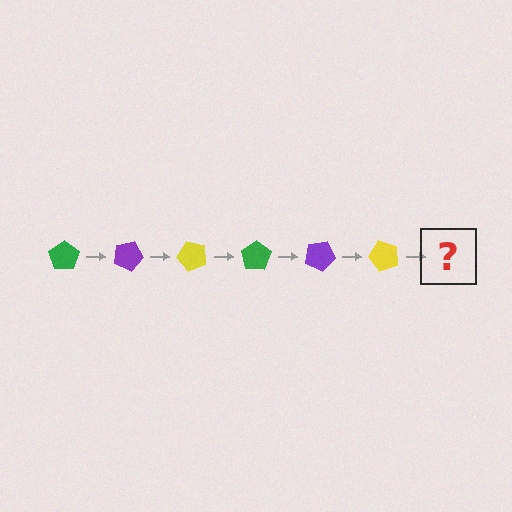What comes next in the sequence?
The next element should be a green pentagon, rotated 150 degrees from the start.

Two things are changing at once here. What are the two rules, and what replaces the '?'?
The two rules are that it rotates 25 degrees each step and the color cycles through green, purple, and yellow. The '?' should be a green pentagon, rotated 150 degrees from the start.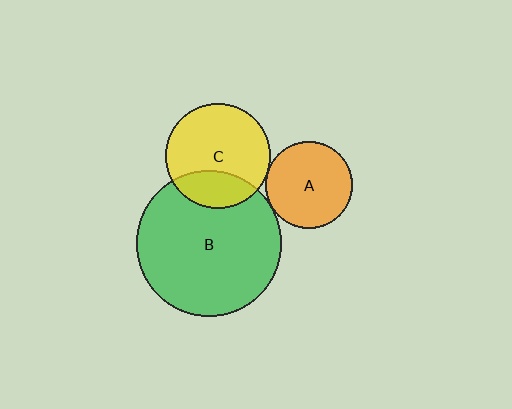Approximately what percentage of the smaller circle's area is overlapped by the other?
Approximately 5%.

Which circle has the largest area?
Circle B (green).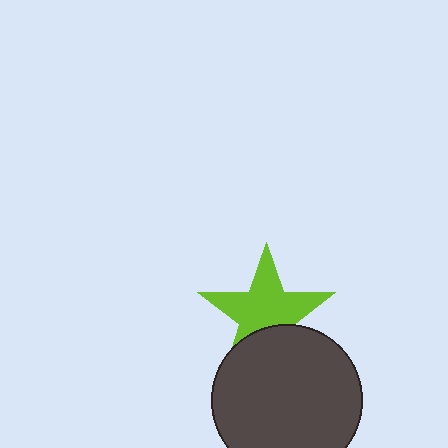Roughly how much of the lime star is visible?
Most of it is visible (roughly 69%).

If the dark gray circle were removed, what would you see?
You would see the complete lime star.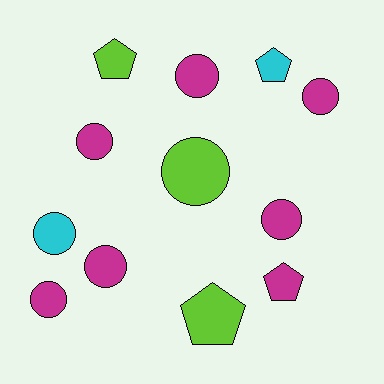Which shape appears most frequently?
Circle, with 8 objects.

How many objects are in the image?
There are 12 objects.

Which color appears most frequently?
Magenta, with 7 objects.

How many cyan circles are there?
There is 1 cyan circle.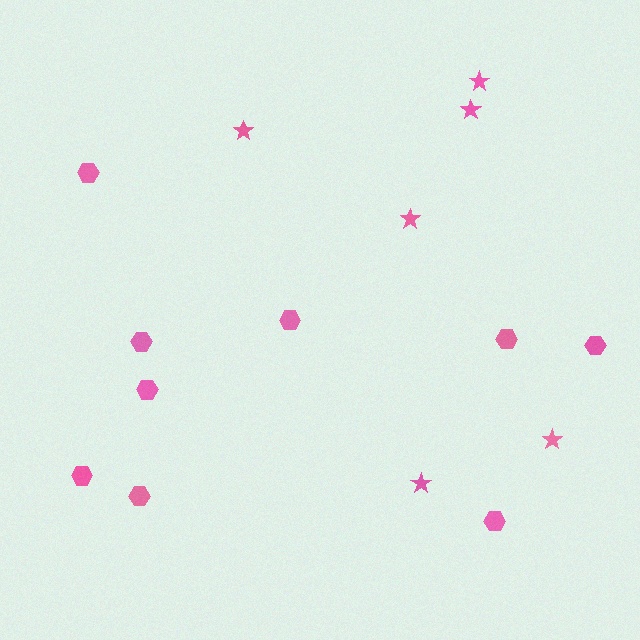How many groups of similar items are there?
There are 2 groups: one group of stars (6) and one group of hexagons (9).